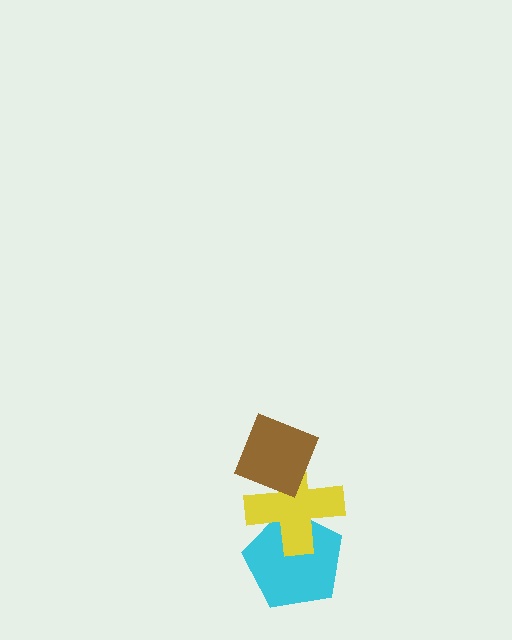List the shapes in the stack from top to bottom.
From top to bottom: the brown diamond, the yellow cross, the cyan pentagon.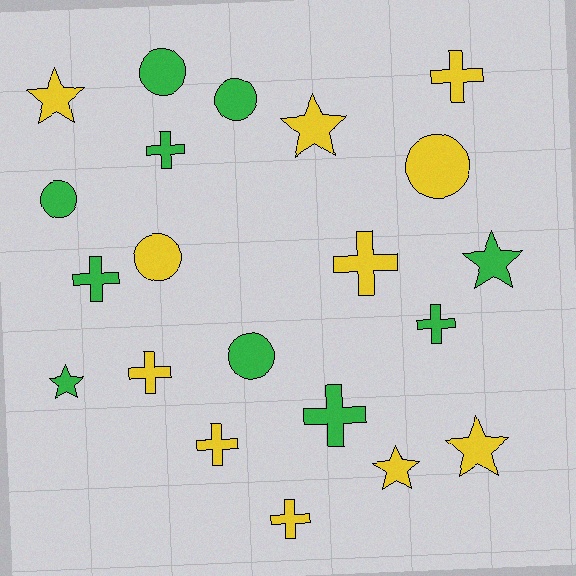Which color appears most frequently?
Yellow, with 11 objects.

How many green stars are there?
There are 2 green stars.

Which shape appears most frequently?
Cross, with 9 objects.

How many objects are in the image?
There are 21 objects.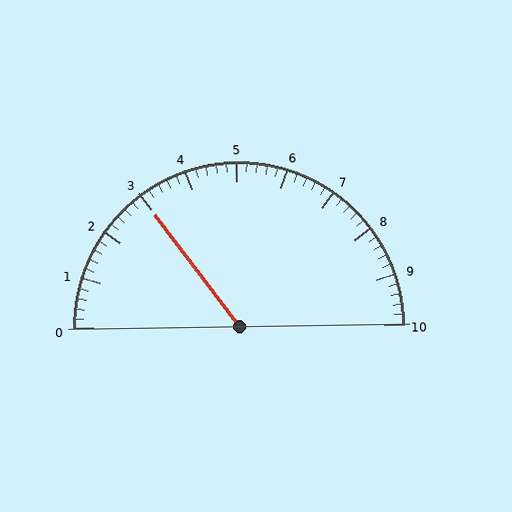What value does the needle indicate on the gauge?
The needle indicates approximately 3.0.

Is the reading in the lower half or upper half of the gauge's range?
The reading is in the lower half of the range (0 to 10).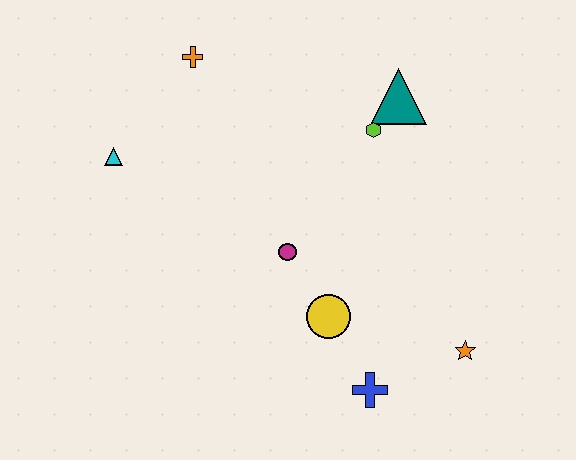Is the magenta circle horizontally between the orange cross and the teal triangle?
Yes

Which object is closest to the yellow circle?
The magenta circle is closest to the yellow circle.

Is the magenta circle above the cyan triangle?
No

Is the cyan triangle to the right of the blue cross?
No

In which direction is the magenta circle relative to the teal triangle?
The magenta circle is below the teal triangle.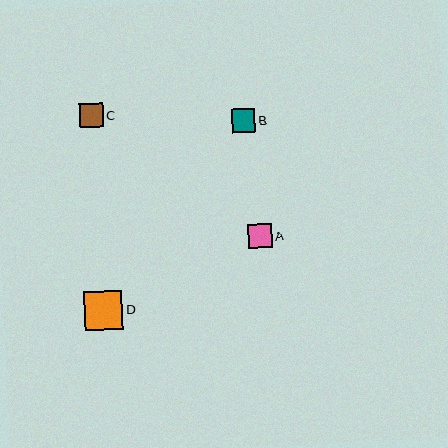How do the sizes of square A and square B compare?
Square A and square B are approximately the same size.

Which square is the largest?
Square D is the largest with a size of approximately 39 pixels.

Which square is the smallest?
Square B is the smallest with a size of approximately 23 pixels.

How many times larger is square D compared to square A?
Square D is approximately 1.6 times the size of square A.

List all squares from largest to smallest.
From largest to smallest: D, A, C, B.